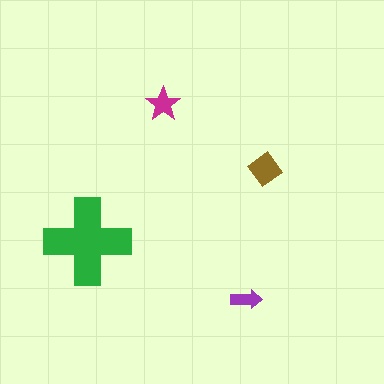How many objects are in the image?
There are 4 objects in the image.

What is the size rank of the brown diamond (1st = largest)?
2nd.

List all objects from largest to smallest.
The green cross, the brown diamond, the magenta star, the purple arrow.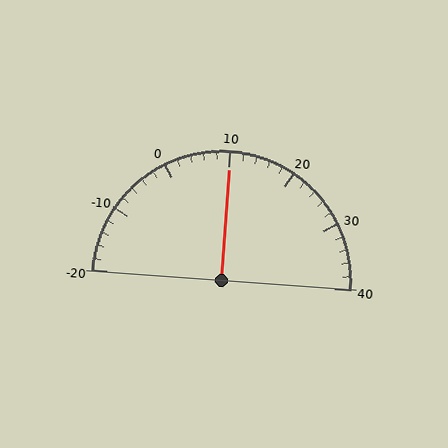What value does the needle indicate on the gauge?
The needle indicates approximately 10.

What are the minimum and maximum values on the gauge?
The gauge ranges from -20 to 40.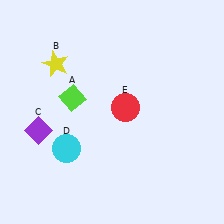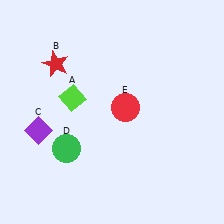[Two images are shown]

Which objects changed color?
B changed from yellow to red. D changed from cyan to green.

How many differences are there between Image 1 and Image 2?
There are 2 differences between the two images.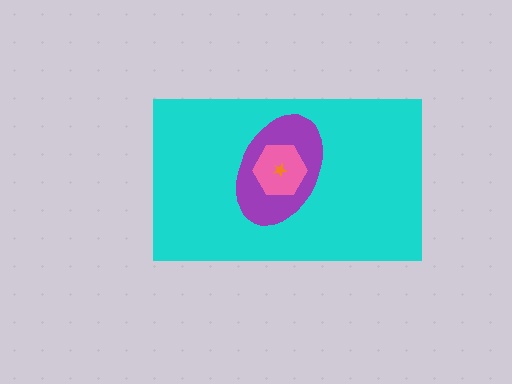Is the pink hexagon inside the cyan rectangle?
Yes.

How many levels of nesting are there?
4.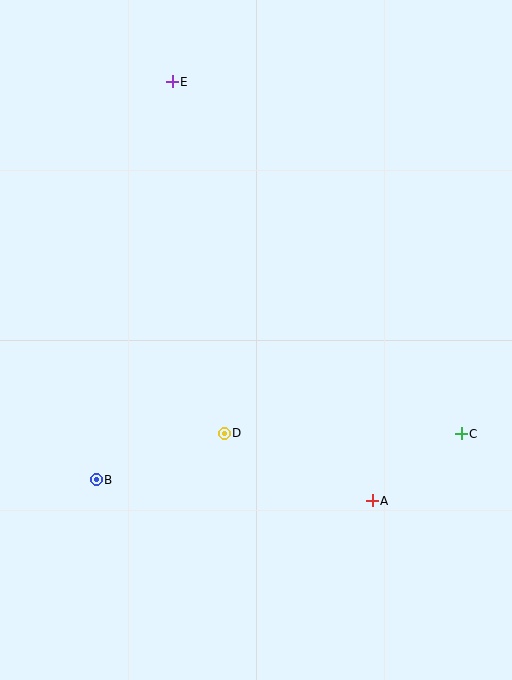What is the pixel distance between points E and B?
The distance between E and B is 405 pixels.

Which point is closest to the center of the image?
Point D at (224, 433) is closest to the center.